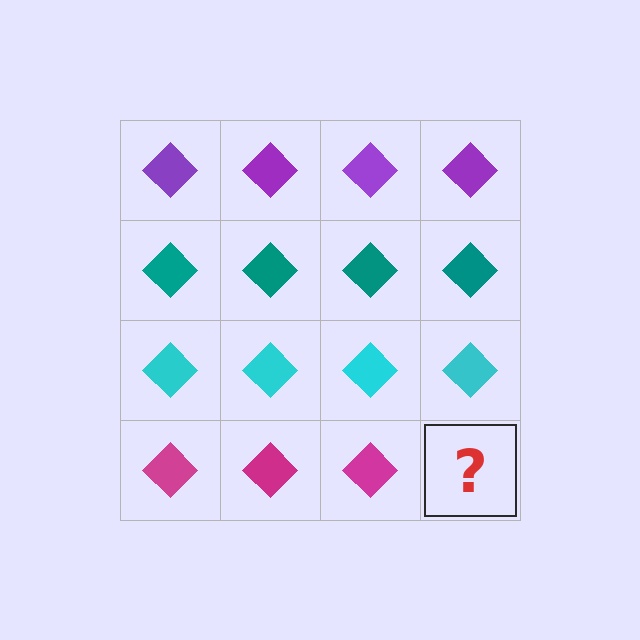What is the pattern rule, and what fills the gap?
The rule is that each row has a consistent color. The gap should be filled with a magenta diamond.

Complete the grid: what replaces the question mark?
The question mark should be replaced with a magenta diamond.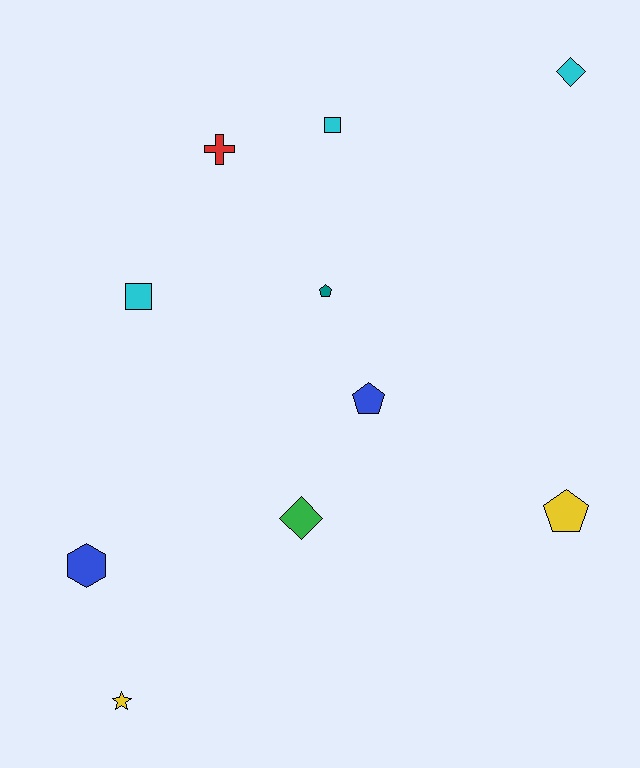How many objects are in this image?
There are 10 objects.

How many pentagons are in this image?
There are 3 pentagons.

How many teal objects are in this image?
There is 1 teal object.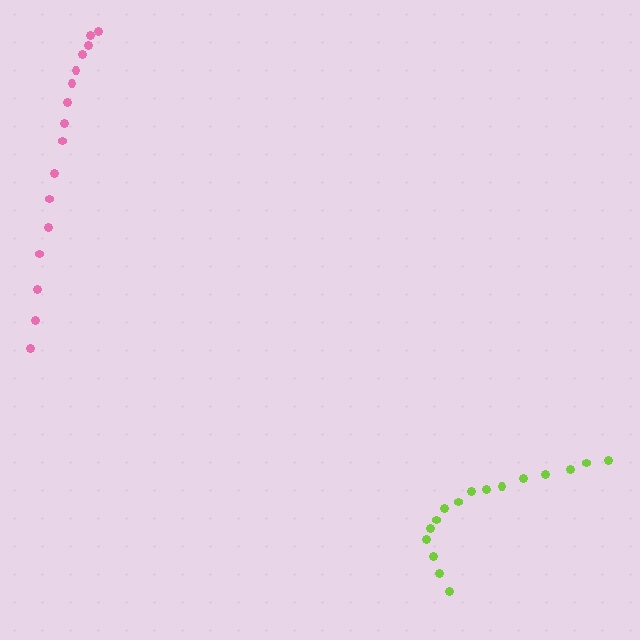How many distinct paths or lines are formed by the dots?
There are 2 distinct paths.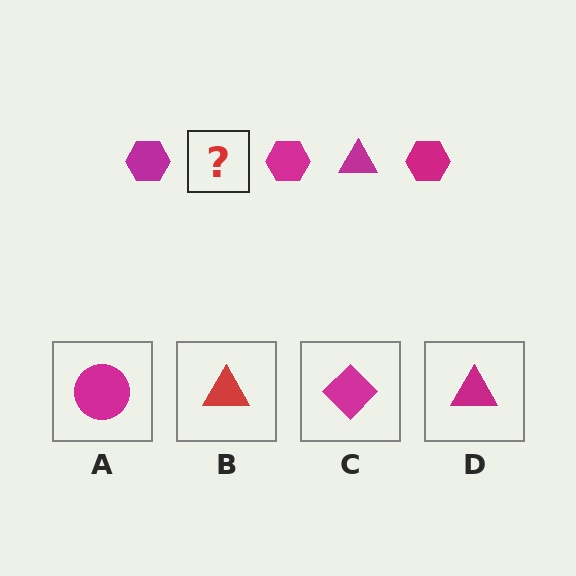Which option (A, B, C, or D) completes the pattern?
D.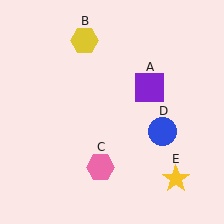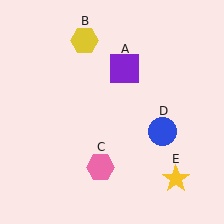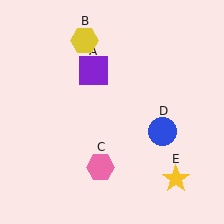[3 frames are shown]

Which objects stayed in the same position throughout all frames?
Yellow hexagon (object B) and pink hexagon (object C) and blue circle (object D) and yellow star (object E) remained stationary.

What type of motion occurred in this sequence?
The purple square (object A) rotated counterclockwise around the center of the scene.